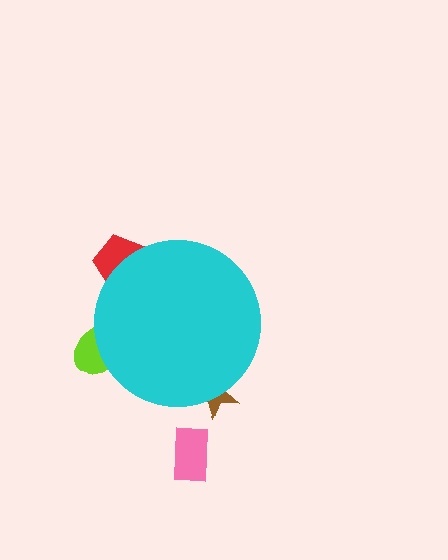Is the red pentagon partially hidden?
Yes, the red pentagon is partially hidden behind the cyan circle.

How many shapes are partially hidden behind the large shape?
3 shapes are partially hidden.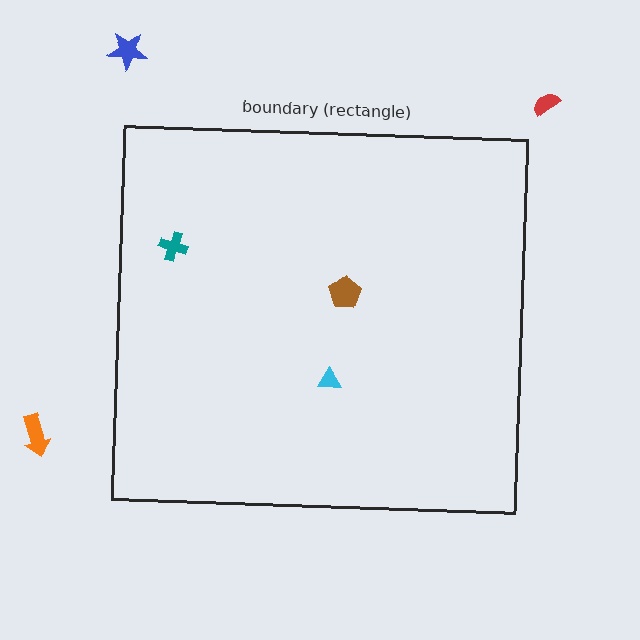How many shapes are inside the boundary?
3 inside, 3 outside.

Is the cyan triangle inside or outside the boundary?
Inside.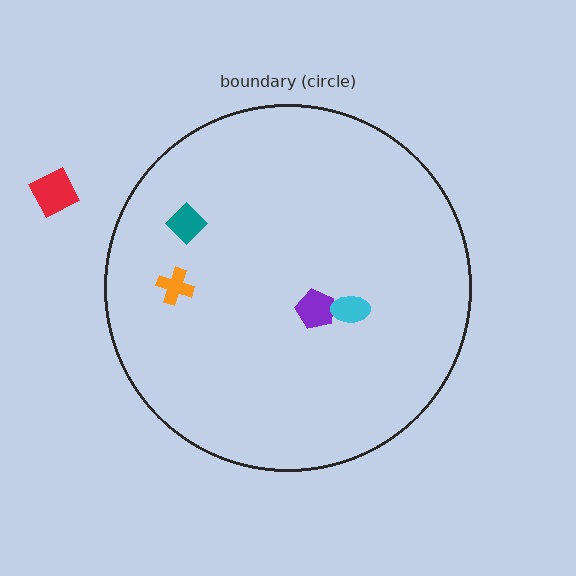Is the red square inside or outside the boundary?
Outside.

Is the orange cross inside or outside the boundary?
Inside.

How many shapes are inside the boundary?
4 inside, 1 outside.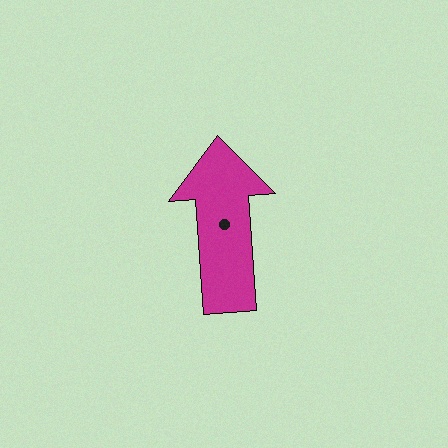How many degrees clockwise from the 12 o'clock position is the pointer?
Approximately 356 degrees.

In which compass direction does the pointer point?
North.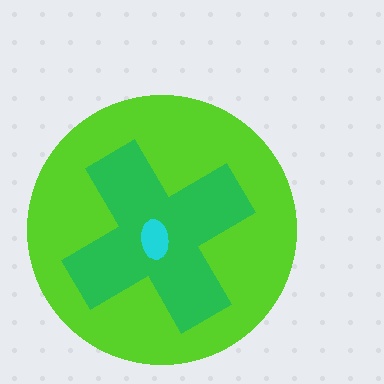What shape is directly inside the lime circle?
The green cross.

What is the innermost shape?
The cyan ellipse.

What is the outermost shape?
The lime circle.